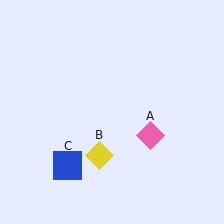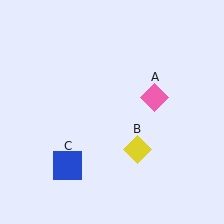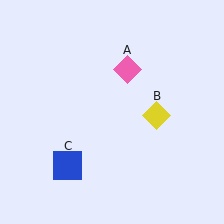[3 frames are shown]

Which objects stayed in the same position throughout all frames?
Blue square (object C) remained stationary.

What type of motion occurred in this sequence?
The pink diamond (object A), yellow diamond (object B) rotated counterclockwise around the center of the scene.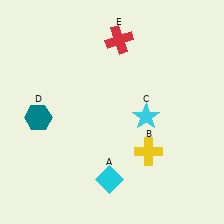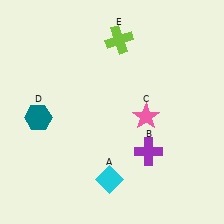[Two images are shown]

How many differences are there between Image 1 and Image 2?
There are 3 differences between the two images.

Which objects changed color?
B changed from yellow to purple. C changed from cyan to pink. E changed from red to lime.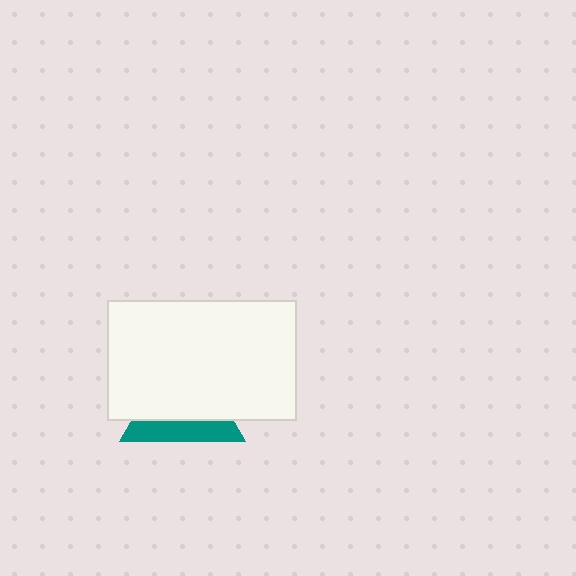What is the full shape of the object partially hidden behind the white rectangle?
The partially hidden object is a teal triangle.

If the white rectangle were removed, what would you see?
You would see the complete teal triangle.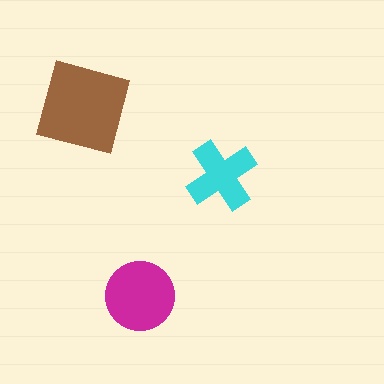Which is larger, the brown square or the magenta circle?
The brown square.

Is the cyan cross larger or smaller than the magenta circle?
Smaller.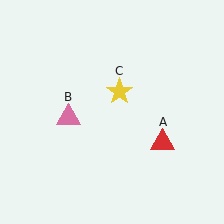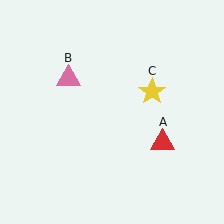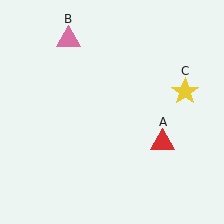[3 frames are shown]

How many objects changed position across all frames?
2 objects changed position: pink triangle (object B), yellow star (object C).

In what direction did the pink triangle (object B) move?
The pink triangle (object B) moved up.